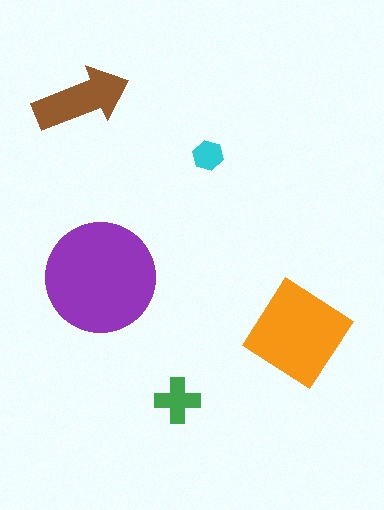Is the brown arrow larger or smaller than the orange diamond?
Smaller.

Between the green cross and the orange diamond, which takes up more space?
The orange diamond.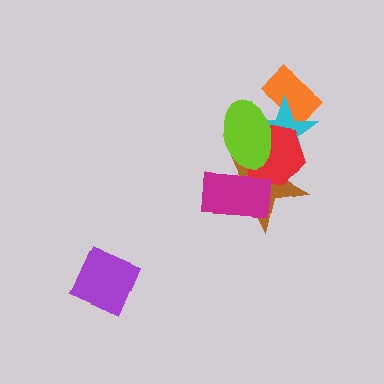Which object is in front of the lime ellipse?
The magenta rectangle is in front of the lime ellipse.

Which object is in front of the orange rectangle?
The cyan star is in front of the orange rectangle.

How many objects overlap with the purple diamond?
0 objects overlap with the purple diamond.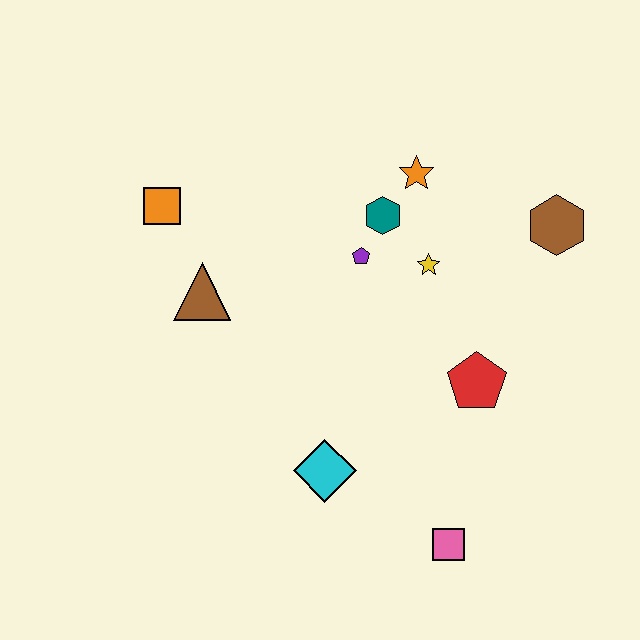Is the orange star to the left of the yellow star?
Yes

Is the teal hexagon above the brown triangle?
Yes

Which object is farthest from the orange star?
The pink square is farthest from the orange star.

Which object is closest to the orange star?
The teal hexagon is closest to the orange star.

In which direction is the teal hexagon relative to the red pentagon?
The teal hexagon is above the red pentagon.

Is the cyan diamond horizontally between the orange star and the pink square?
No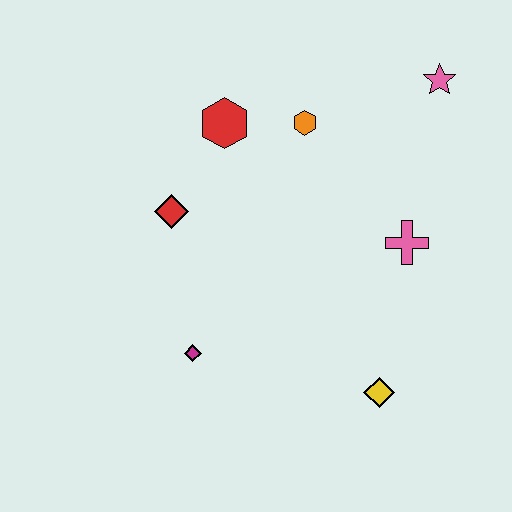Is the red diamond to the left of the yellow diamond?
Yes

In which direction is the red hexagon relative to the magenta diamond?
The red hexagon is above the magenta diamond.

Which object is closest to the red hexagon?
The orange hexagon is closest to the red hexagon.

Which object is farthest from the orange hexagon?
The yellow diamond is farthest from the orange hexagon.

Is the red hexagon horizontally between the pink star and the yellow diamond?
No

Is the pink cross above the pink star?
No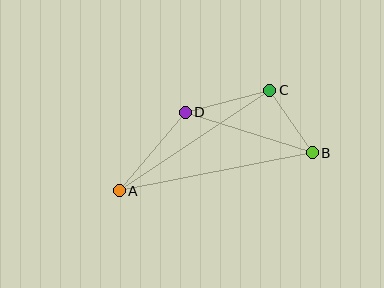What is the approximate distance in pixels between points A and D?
The distance between A and D is approximately 102 pixels.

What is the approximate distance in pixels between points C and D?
The distance between C and D is approximately 87 pixels.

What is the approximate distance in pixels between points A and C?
The distance between A and C is approximately 181 pixels.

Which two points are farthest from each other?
Points A and B are farthest from each other.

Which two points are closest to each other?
Points B and C are closest to each other.